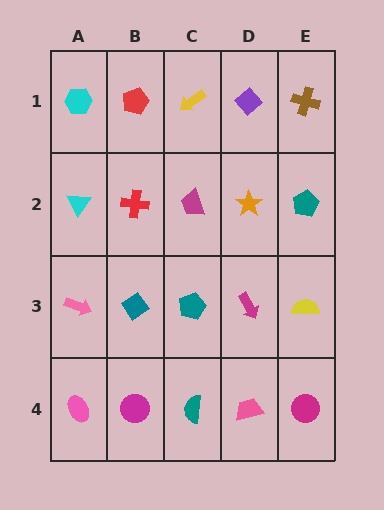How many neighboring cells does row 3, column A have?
3.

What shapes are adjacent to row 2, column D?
A purple diamond (row 1, column D), a magenta arrow (row 3, column D), a magenta trapezoid (row 2, column C), a teal pentagon (row 2, column E).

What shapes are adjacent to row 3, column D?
An orange star (row 2, column D), a pink trapezoid (row 4, column D), a teal pentagon (row 3, column C), a yellow semicircle (row 3, column E).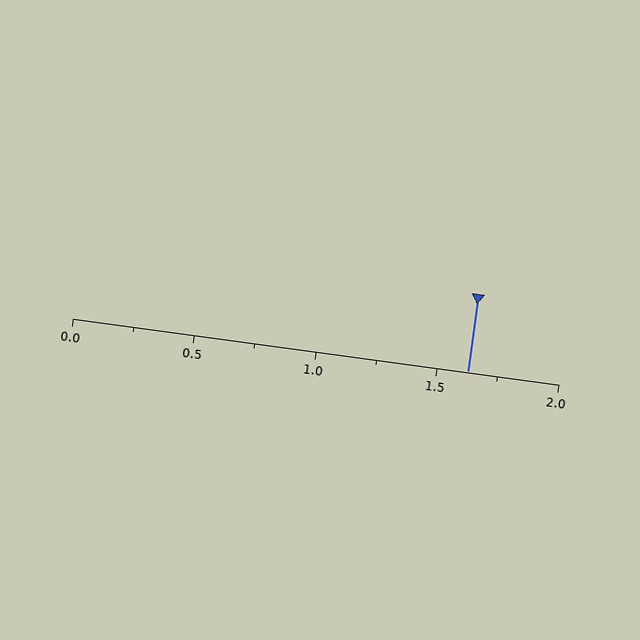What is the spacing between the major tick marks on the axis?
The major ticks are spaced 0.5 apart.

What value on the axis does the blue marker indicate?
The marker indicates approximately 1.62.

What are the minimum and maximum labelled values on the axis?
The axis runs from 0.0 to 2.0.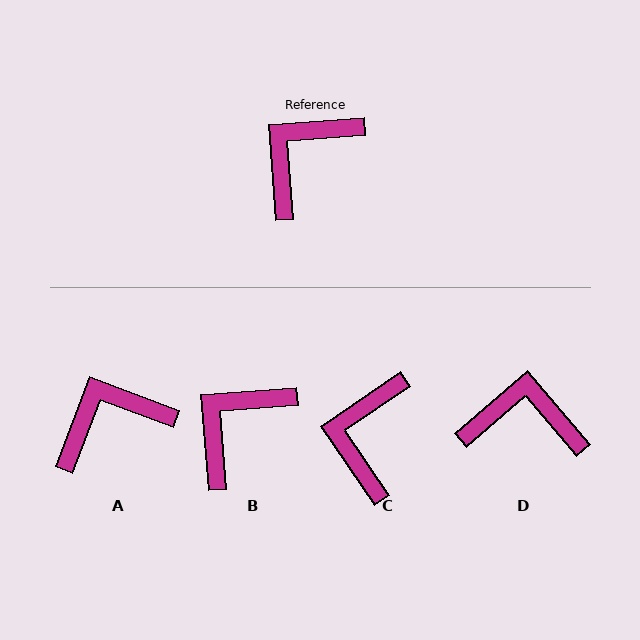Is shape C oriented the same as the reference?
No, it is off by about 30 degrees.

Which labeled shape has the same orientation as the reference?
B.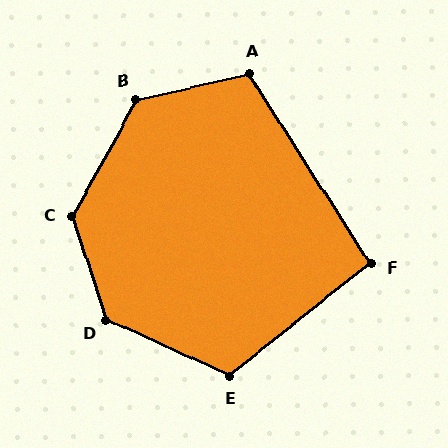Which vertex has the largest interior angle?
C, at approximately 133 degrees.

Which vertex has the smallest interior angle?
F, at approximately 96 degrees.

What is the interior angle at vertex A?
Approximately 110 degrees (obtuse).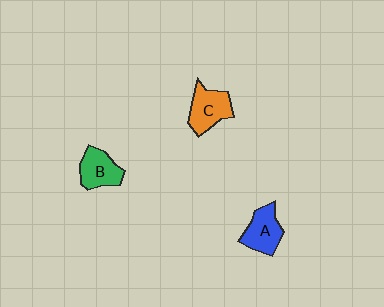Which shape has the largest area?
Shape C (orange).